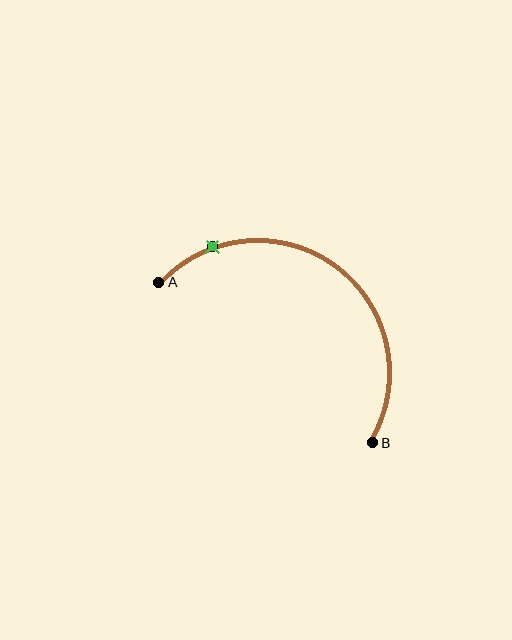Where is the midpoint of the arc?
The arc midpoint is the point on the curve farthest from the straight line joining A and B. It sits above and to the right of that line.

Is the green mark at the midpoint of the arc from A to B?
No. The green mark lies on the arc but is closer to endpoint A. The arc midpoint would be at the point on the curve equidistant along the arc from both A and B.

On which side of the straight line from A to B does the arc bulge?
The arc bulges above and to the right of the straight line connecting A and B.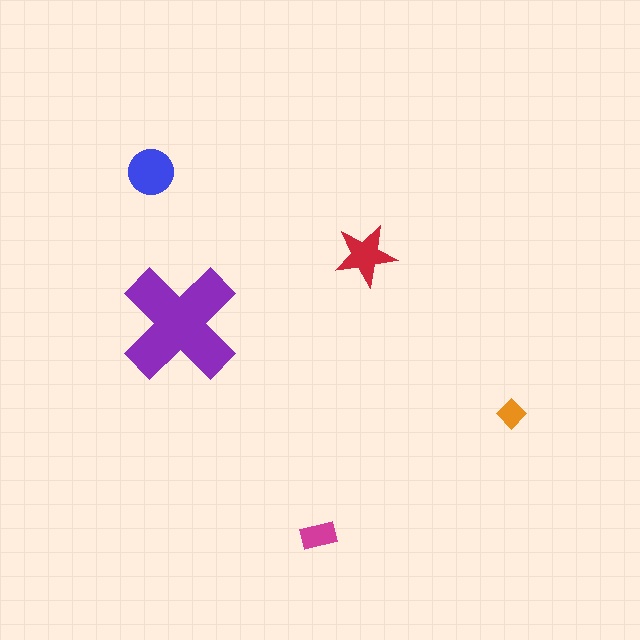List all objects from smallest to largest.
The orange diamond, the magenta rectangle, the red star, the blue circle, the purple cross.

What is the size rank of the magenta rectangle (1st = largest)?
4th.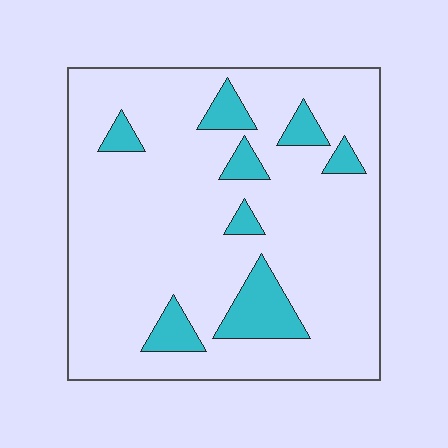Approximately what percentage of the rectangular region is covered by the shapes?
Approximately 15%.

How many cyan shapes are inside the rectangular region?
8.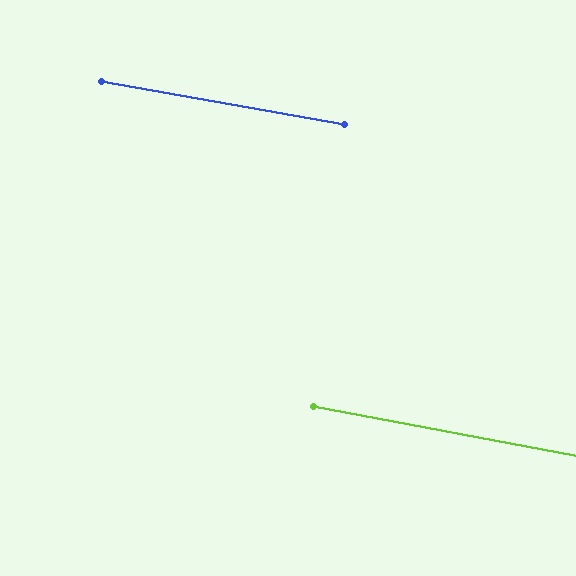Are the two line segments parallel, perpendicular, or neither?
Parallel — their directions differ by only 0.6°.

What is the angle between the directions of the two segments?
Approximately 1 degree.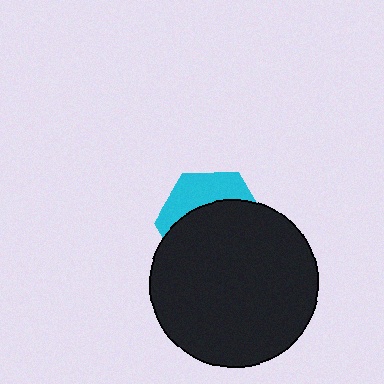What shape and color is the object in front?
The object in front is a black circle.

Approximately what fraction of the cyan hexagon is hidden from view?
Roughly 66% of the cyan hexagon is hidden behind the black circle.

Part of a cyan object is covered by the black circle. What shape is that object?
It is a hexagon.